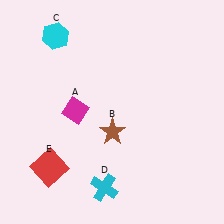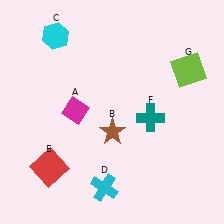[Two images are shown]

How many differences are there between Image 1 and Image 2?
There are 2 differences between the two images.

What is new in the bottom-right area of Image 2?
A teal cross (F) was added in the bottom-right area of Image 2.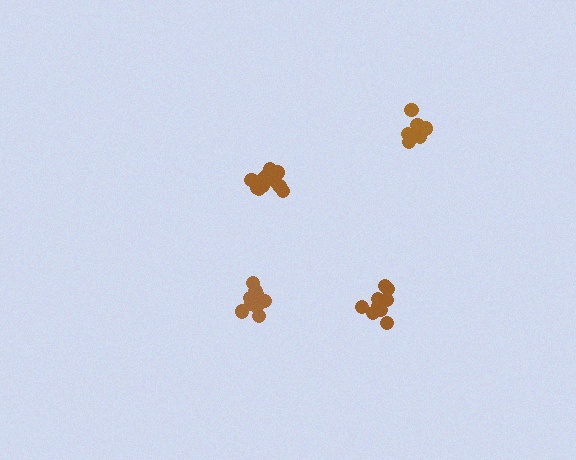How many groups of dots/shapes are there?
There are 4 groups.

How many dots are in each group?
Group 1: 9 dots, Group 2: 12 dots, Group 3: 13 dots, Group 4: 9 dots (43 total).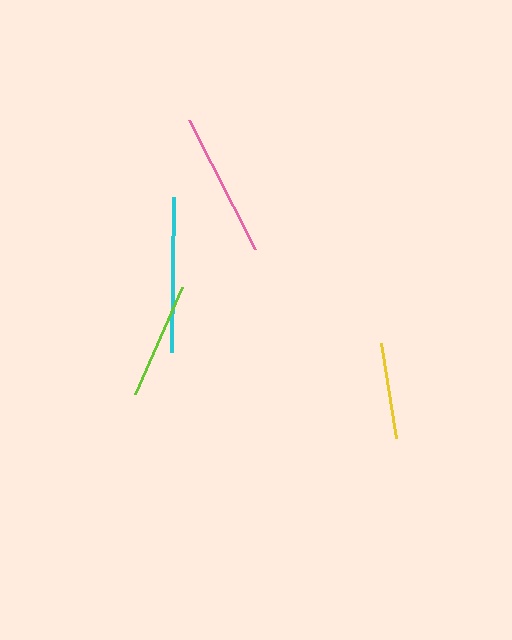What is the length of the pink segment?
The pink segment is approximately 145 pixels long.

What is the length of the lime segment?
The lime segment is approximately 116 pixels long.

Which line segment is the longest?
The cyan line is the longest at approximately 155 pixels.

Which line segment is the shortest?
The yellow line is the shortest at approximately 96 pixels.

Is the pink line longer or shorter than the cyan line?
The cyan line is longer than the pink line.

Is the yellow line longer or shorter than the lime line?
The lime line is longer than the yellow line.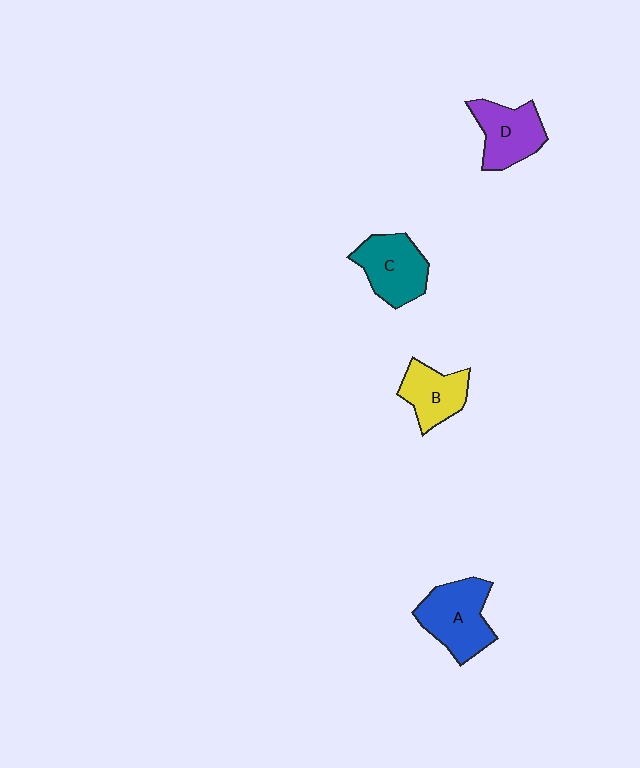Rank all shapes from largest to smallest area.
From largest to smallest: A (blue), C (teal), D (purple), B (yellow).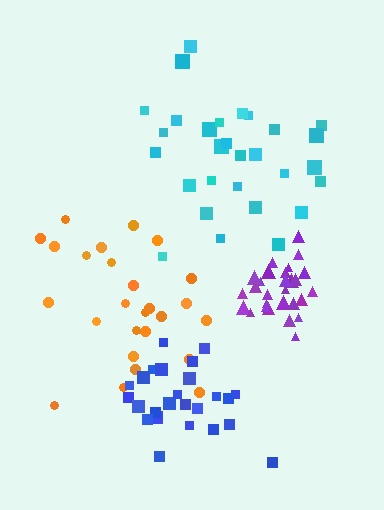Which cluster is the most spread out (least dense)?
Orange.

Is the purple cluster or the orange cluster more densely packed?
Purple.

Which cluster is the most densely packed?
Purple.